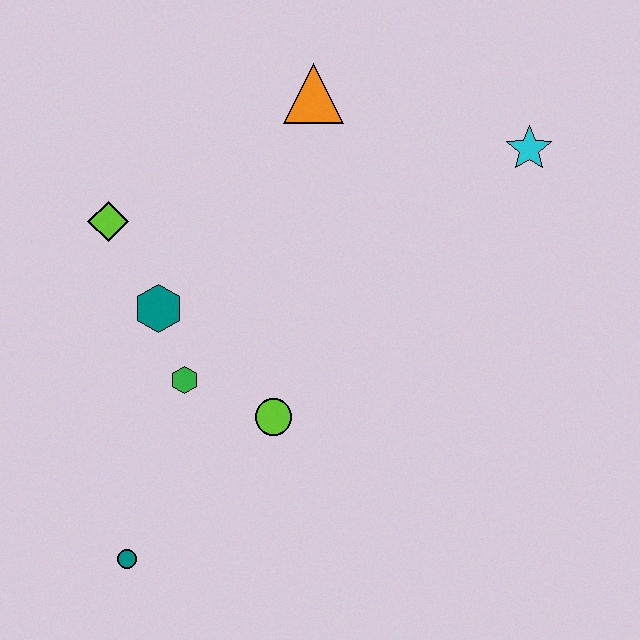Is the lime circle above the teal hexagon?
No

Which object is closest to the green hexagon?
The teal hexagon is closest to the green hexagon.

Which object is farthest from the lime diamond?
The cyan star is farthest from the lime diamond.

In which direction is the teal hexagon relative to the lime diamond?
The teal hexagon is below the lime diamond.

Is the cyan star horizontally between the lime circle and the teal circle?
No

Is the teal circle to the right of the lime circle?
No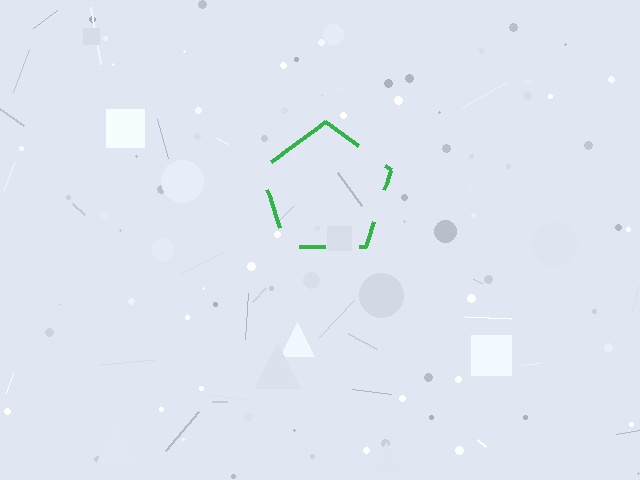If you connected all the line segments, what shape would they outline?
They would outline a pentagon.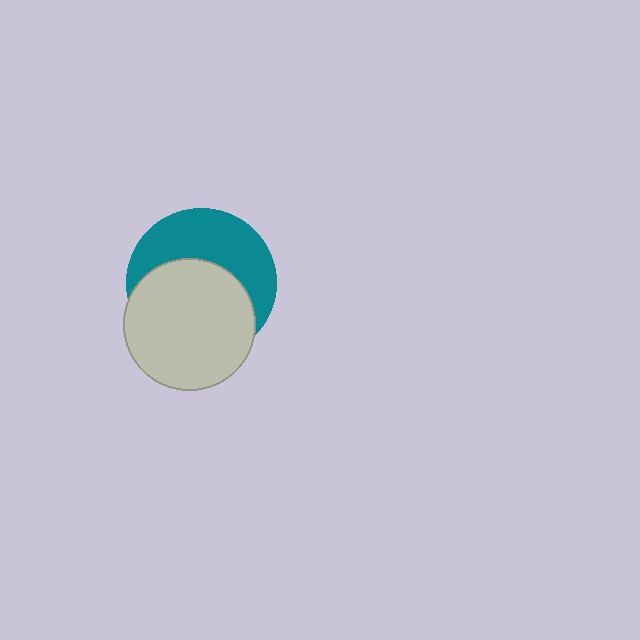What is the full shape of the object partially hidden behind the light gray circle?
The partially hidden object is a teal circle.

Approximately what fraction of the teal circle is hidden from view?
Roughly 54% of the teal circle is hidden behind the light gray circle.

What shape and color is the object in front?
The object in front is a light gray circle.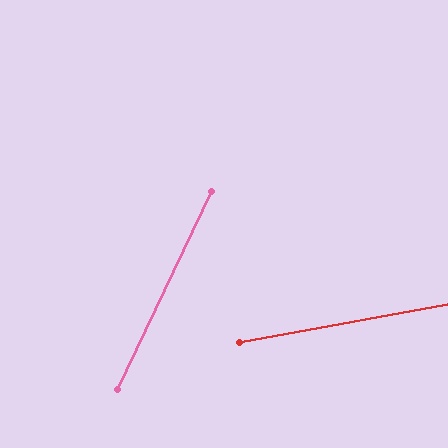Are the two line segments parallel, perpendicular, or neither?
Neither parallel nor perpendicular — they differ by about 54°.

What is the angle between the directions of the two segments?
Approximately 54 degrees.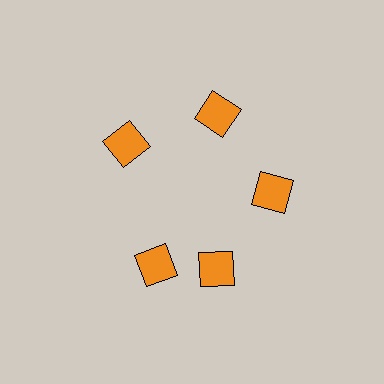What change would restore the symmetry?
The symmetry would be restored by rotating it back into even spacing with its neighbors so that all 5 diamonds sit at equal angles and equal distance from the center.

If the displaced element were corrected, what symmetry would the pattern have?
It would have 5-fold rotational symmetry — the pattern would map onto itself every 72 degrees.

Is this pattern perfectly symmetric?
No. The 5 orange diamonds are arranged in a ring, but one element near the 8 o'clock position is rotated out of alignment along the ring, breaking the 5-fold rotational symmetry.